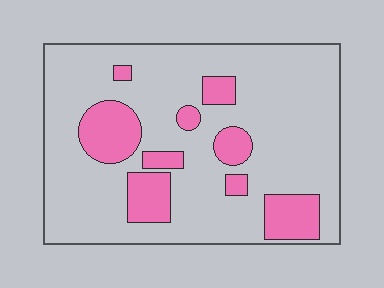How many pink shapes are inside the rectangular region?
9.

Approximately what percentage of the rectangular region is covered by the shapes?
Approximately 20%.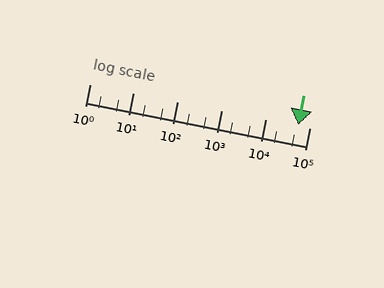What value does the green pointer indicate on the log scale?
The pointer indicates approximately 56000.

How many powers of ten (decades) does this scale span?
The scale spans 5 decades, from 1 to 100000.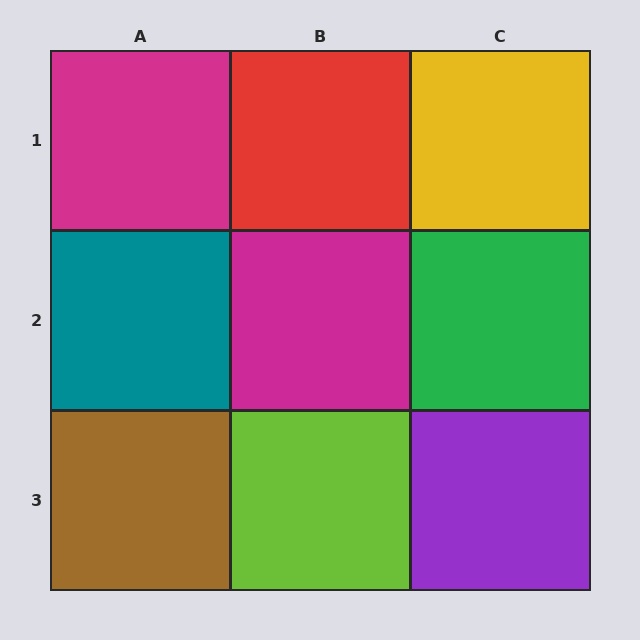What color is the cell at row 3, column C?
Purple.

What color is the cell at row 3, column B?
Lime.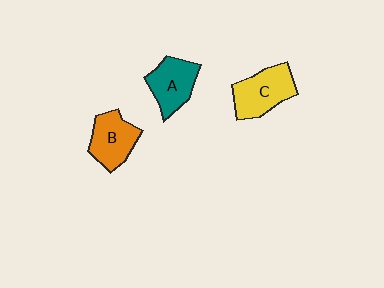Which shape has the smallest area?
Shape B (orange).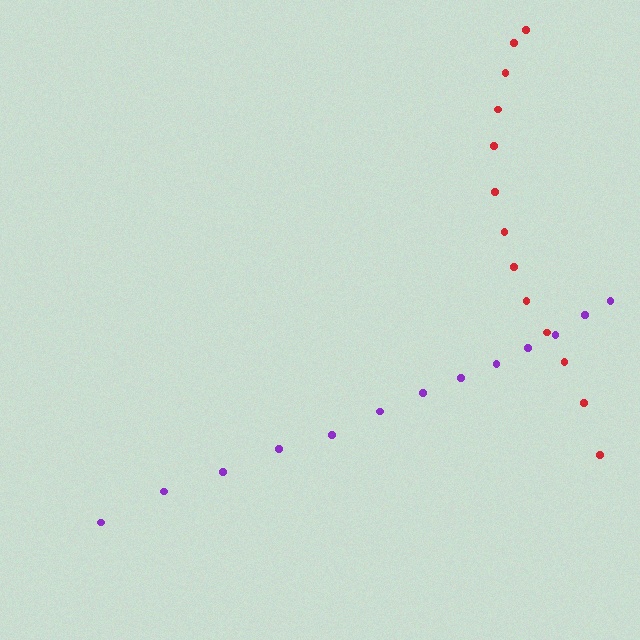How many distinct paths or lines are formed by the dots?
There are 2 distinct paths.